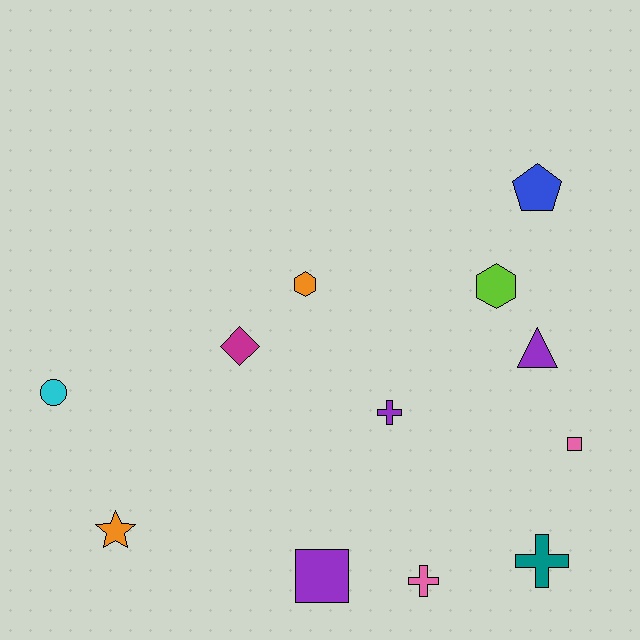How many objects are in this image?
There are 12 objects.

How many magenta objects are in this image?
There is 1 magenta object.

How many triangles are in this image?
There is 1 triangle.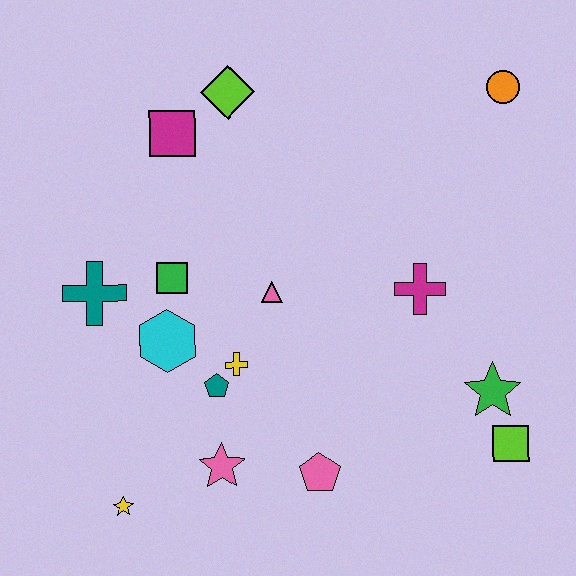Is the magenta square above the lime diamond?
No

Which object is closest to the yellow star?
The pink star is closest to the yellow star.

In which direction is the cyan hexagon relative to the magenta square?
The cyan hexagon is below the magenta square.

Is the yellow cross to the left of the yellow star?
No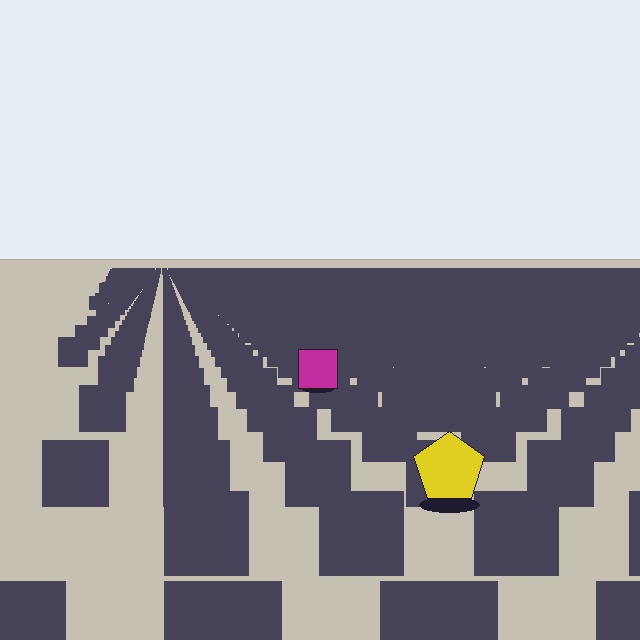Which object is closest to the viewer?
The yellow pentagon is closest. The texture marks near it are larger and more spread out.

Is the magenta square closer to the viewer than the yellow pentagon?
No. The yellow pentagon is closer — you can tell from the texture gradient: the ground texture is coarser near it.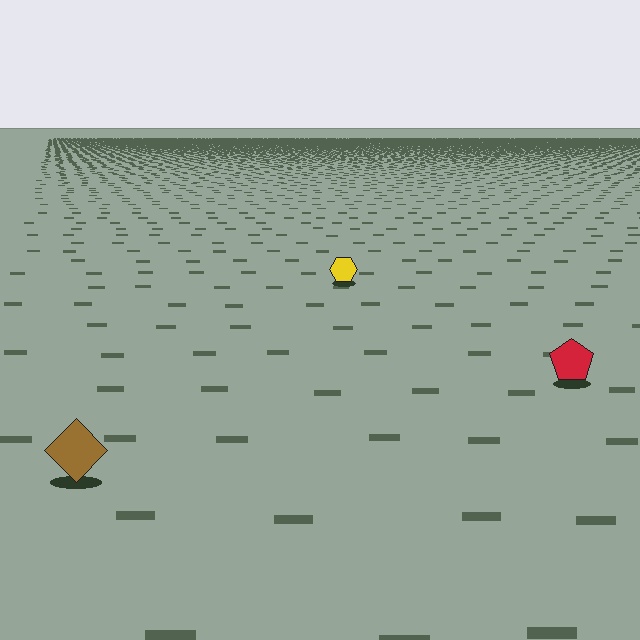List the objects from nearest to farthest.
From nearest to farthest: the brown diamond, the red pentagon, the yellow hexagon.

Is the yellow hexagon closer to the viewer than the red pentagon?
No. The red pentagon is closer — you can tell from the texture gradient: the ground texture is coarser near it.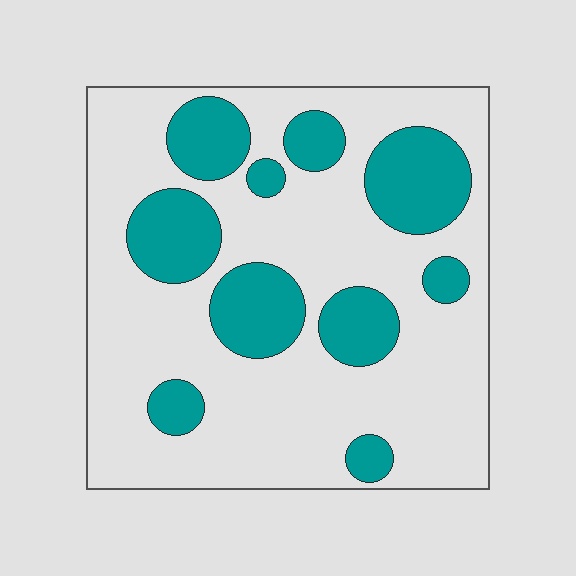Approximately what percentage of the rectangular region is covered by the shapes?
Approximately 30%.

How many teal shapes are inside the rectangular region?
10.